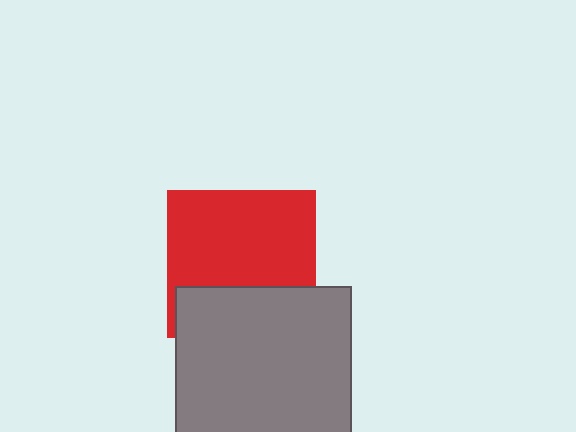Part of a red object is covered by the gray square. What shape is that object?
It is a square.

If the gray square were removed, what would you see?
You would see the complete red square.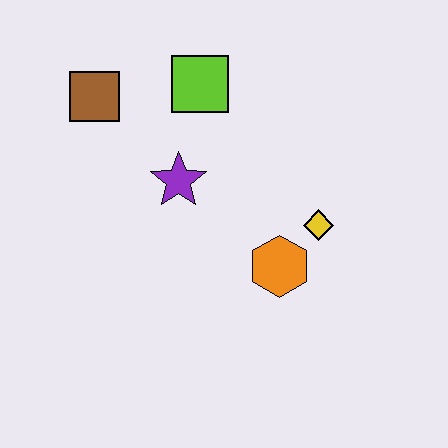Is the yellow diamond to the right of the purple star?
Yes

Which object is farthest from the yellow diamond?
The brown square is farthest from the yellow diamond.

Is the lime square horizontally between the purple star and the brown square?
No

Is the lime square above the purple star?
Yes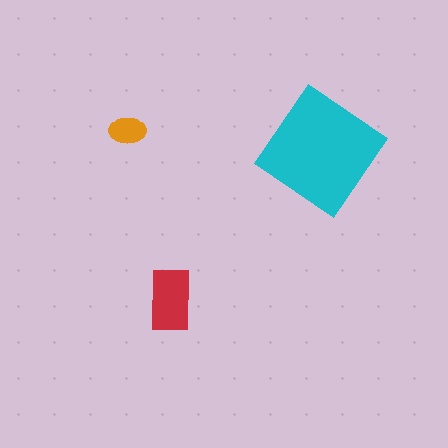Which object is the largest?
The cyan diamond.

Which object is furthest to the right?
The cyan diamond is rightmost.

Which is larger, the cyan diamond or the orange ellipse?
The cyan diamond.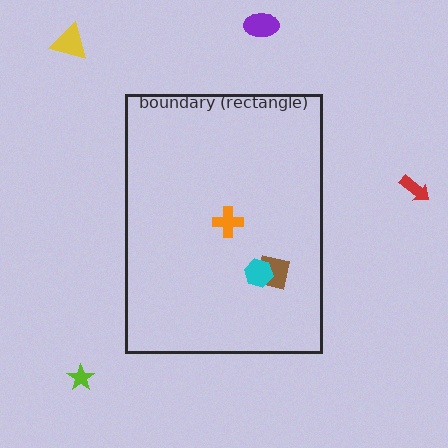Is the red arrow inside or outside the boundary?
Outside.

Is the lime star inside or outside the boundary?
Outside.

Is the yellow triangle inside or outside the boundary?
Outside.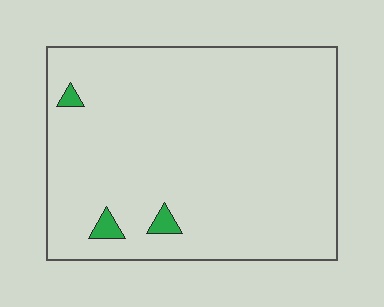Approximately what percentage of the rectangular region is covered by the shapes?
Approximately 5%.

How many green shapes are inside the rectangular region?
3.